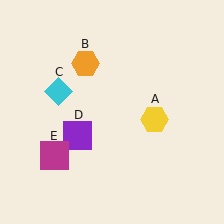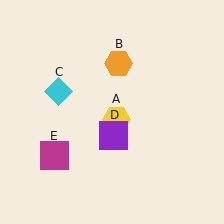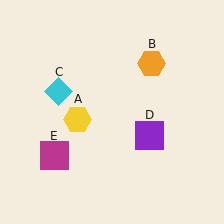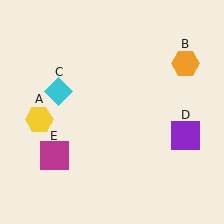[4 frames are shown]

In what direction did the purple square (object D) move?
The purple square (object D) moved right.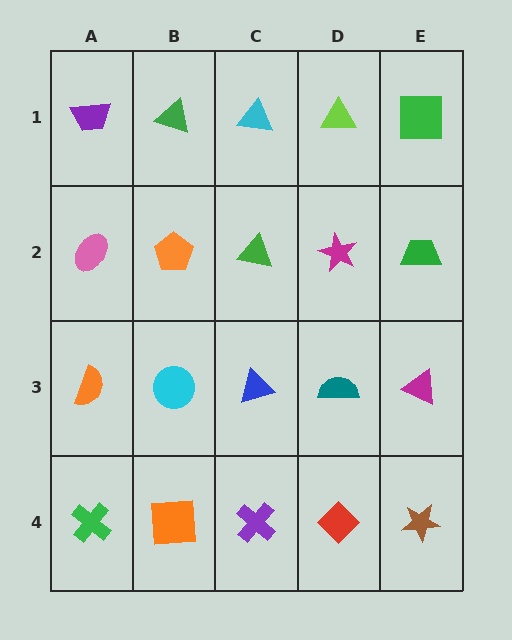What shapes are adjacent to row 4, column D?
A teal semicircle (row 3, column D), a purple cross (row 4, column C), a brown star (row 4, column E).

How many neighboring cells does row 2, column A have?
3.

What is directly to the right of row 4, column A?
An orange square.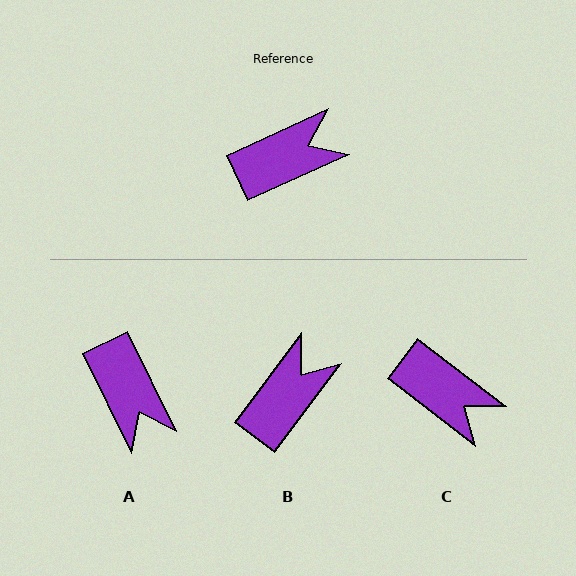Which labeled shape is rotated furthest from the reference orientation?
A, about 89 degrees away.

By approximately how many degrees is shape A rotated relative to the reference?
Approximately 89 degrees clockwise.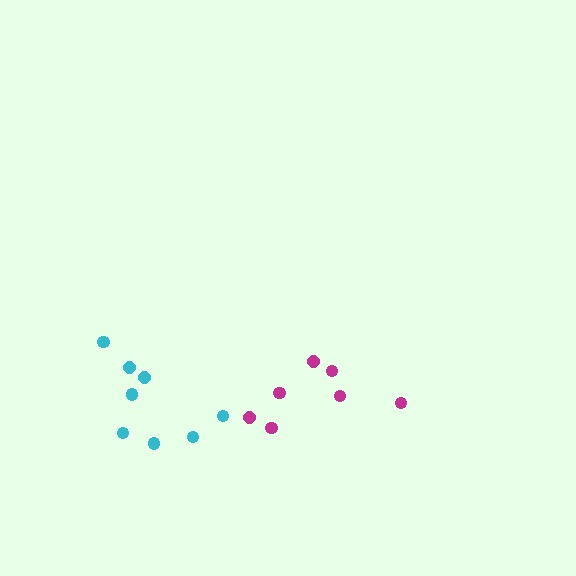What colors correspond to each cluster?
The clusters are colored: cyan, magenta.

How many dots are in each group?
Group 1: 8 dots, Group 2: 7 dots (15 total).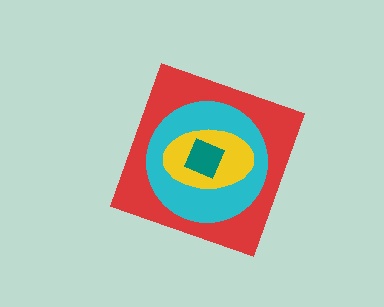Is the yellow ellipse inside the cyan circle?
Yes.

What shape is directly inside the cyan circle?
The yellow ellipse.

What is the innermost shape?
The teal square.